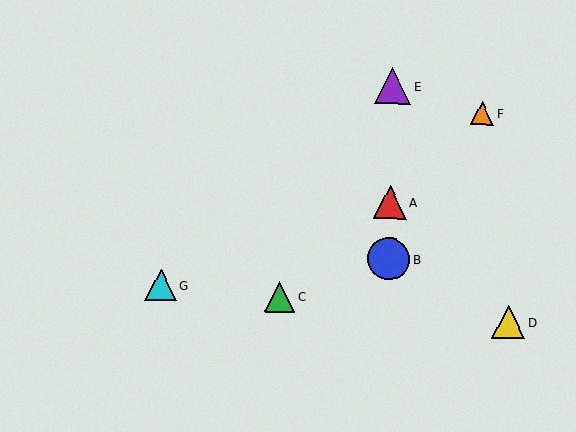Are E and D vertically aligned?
No, E is at x≈393 and D is at x≈508.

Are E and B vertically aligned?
Yes, both are at x≈393.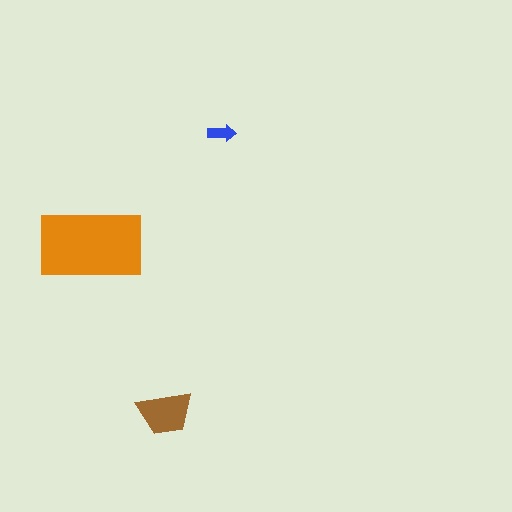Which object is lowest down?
The brown trapezoid is bottommost.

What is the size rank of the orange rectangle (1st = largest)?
1st.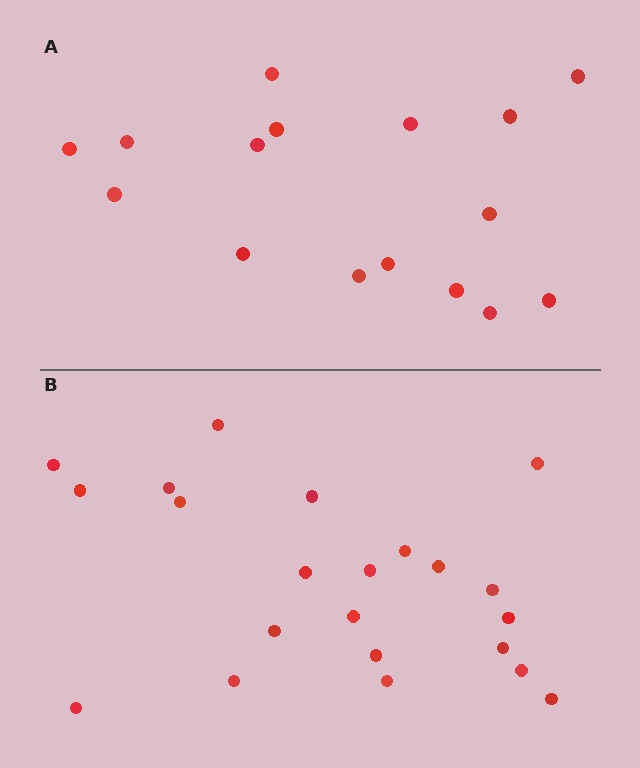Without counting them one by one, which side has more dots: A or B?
Region B (the bottom region) has more dots.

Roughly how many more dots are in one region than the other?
Region B has about 6 more dots than region A.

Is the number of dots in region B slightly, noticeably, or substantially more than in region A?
Region B has noticeably more, but not dramatically so. The ratio is roughly 1.4 to 1.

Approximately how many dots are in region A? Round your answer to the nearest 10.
About 20 dots. (The exact count is 16, which rounds to 20.)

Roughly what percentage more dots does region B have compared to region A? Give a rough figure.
About 40% more.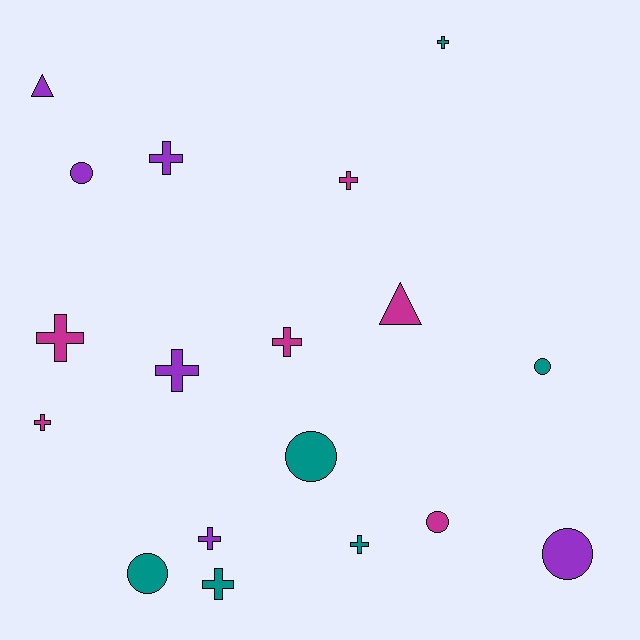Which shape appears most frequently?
Cross, with 10 objects.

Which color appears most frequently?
Teal, with 6 objects.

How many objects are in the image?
There are 18 objects.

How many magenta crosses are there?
There are 4 magenta crosses.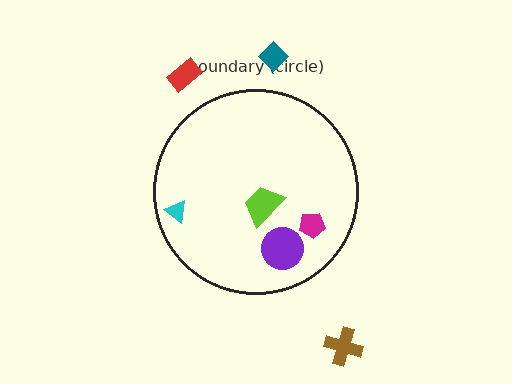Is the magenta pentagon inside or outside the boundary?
Inside.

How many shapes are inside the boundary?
4 inside, 3 outside.